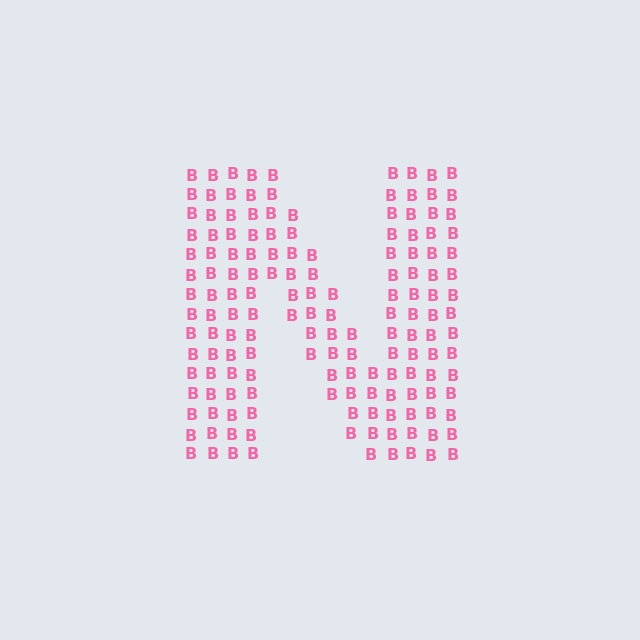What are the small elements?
The small elements are letter B's.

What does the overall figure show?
The overall figure shows the letter N.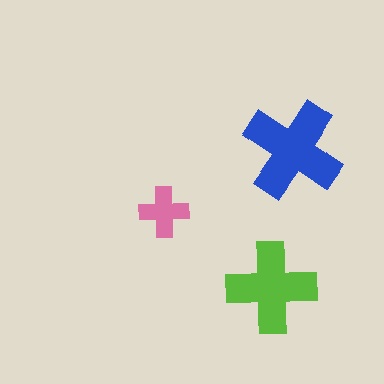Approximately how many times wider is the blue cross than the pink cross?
About 2 times wider.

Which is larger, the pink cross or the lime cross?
The lime one.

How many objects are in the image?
There are 3 objects in the image.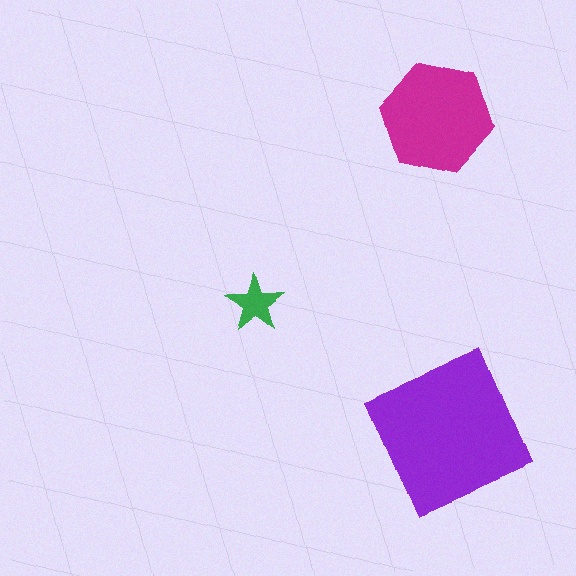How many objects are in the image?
There are 3 objects in the image.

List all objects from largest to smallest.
The purple square, the magenta hexagon, the green star.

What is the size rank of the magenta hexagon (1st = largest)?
2nd.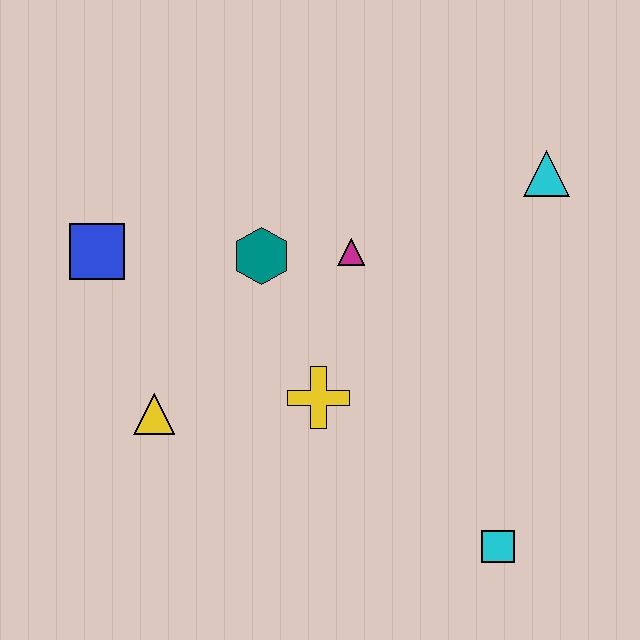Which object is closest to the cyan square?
The yellow cross is closest to the cyan square.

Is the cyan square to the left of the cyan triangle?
Yes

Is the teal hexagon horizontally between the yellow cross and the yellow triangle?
Yes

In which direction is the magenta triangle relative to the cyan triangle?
The magenta triangle is to the left of the cyan triangle.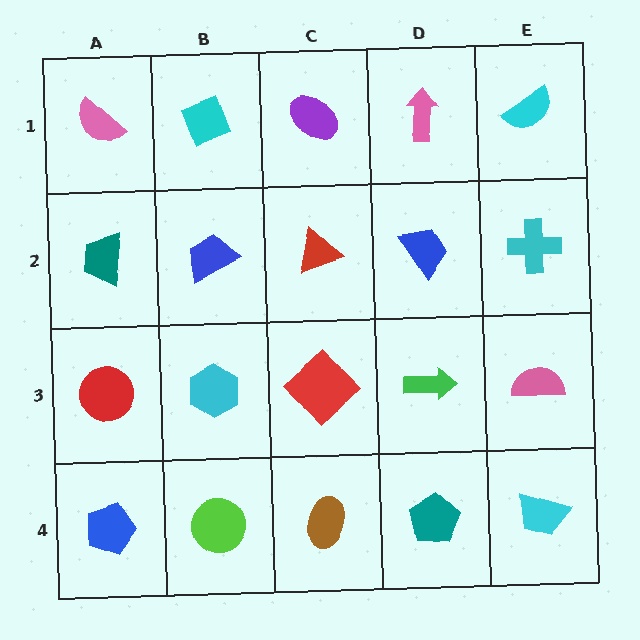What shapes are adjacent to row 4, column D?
A green arrow (row 3, column D), a brown ellipse (row 4, column C), a cyan trapezoid (row 4, column E).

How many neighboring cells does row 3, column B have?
4.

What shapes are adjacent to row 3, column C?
A red triangle (row 2, column C), a brown ellipse (row 4, column C), a cyan hexagon (row 3, column B), a green arrow (row 3, column D).